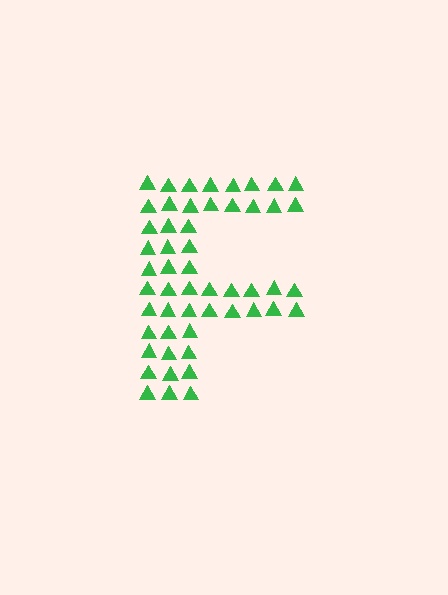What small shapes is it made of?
It is made of small triangles.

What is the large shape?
The large shape is the letter F.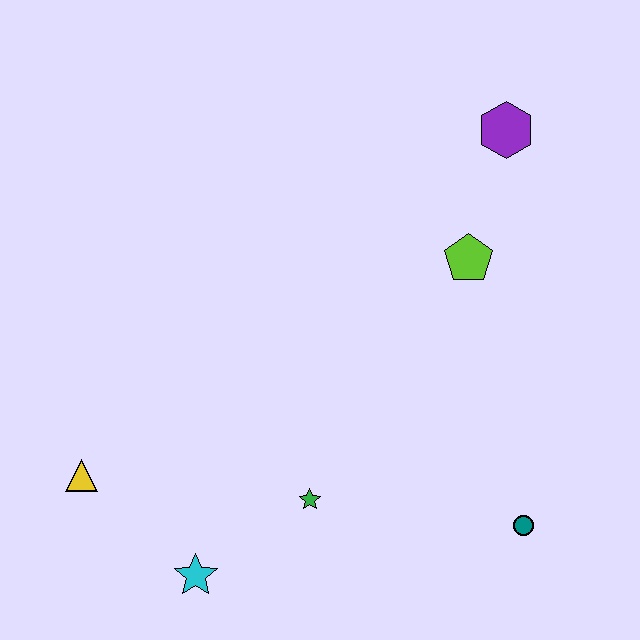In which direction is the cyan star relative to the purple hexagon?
The cyan star is below the purple hexagon.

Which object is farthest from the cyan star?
The purple hexagon is farthest from the cyan star.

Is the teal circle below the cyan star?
No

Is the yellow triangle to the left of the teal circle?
Yes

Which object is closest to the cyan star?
The green star is closest to the cyan star.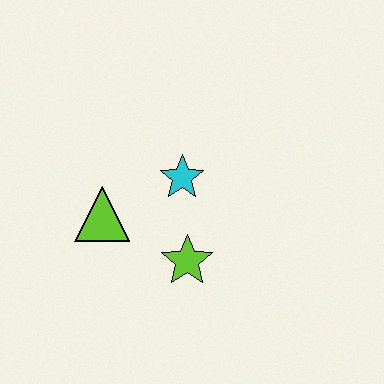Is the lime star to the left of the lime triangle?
No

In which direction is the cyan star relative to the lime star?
The cyan star is above the lime star.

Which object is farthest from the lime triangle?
The lime star is farthest from the lime triangle.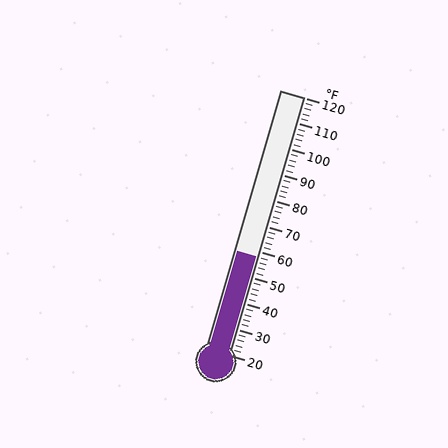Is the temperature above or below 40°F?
The temperature is above 40°F.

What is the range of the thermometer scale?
The thermometer scale ranges from 20°F to 120°F.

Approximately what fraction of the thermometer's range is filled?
The thermometer is filled to approximately 40% of its range.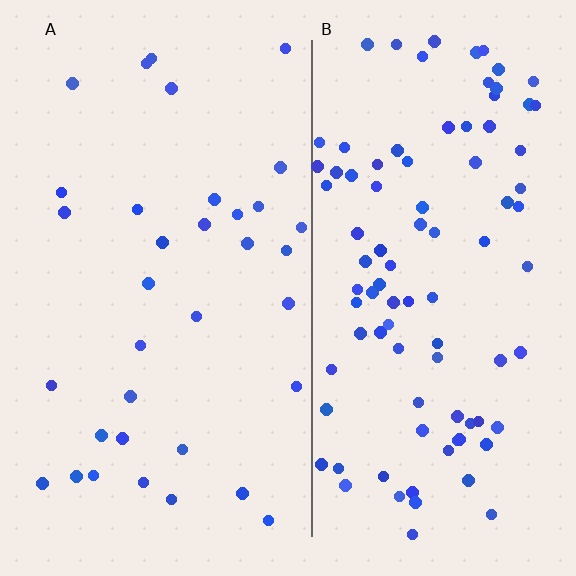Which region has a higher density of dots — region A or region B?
B (the right).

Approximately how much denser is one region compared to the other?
Approximately 2.7× — region B over region A.